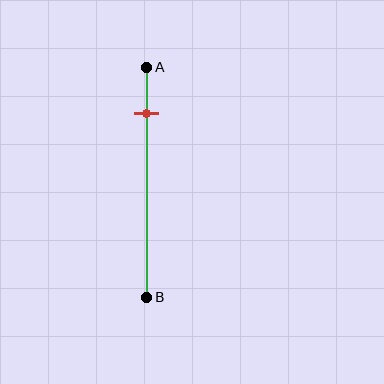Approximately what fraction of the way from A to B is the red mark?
The red mark is approximately 20% of the way from A to B.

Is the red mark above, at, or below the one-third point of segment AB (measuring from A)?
The red mark is above the one-third point of segment AB.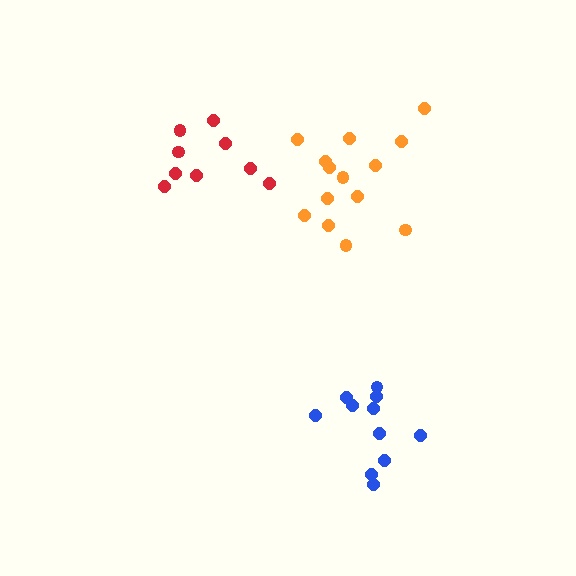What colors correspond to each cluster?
The clusters are colored: red, orange, blue.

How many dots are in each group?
Group 1: 9 dots, Group 2: 14 dots, Group 3: 11 dots (34 total).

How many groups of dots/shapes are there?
There are 3 groups.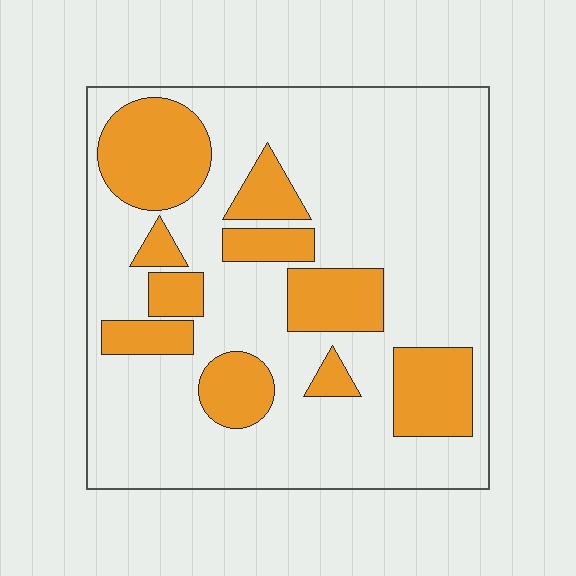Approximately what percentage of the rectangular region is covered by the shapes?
Approximately 25%.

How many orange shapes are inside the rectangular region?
10.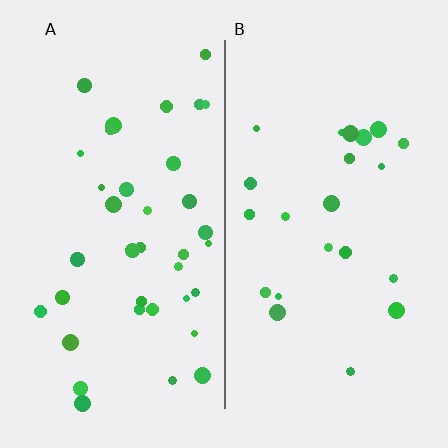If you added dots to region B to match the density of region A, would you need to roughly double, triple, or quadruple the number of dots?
Approximately double.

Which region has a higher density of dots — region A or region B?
A (the left).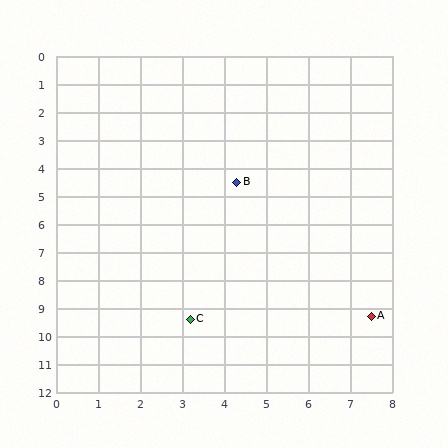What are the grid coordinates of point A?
Point A is at approximately (7.5, 9.3).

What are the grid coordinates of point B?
Point B is at approximately (4.3, 4.5).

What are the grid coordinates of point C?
Point C is at approximately (3.2, 9.4).